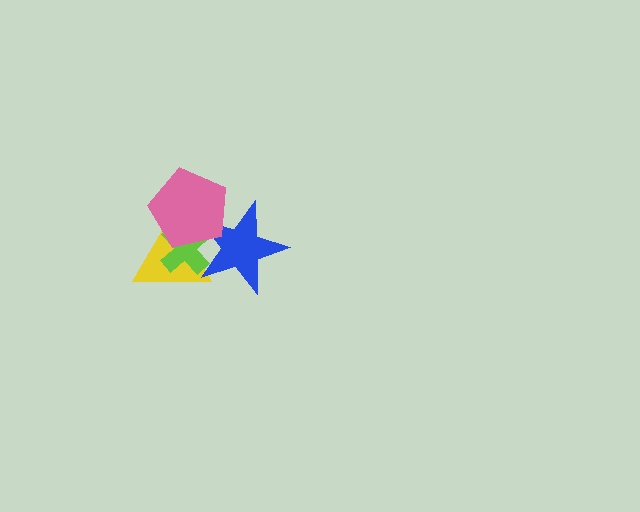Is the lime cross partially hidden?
Yes, it is partially covered by another shape.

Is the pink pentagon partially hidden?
No, no other shape covers it.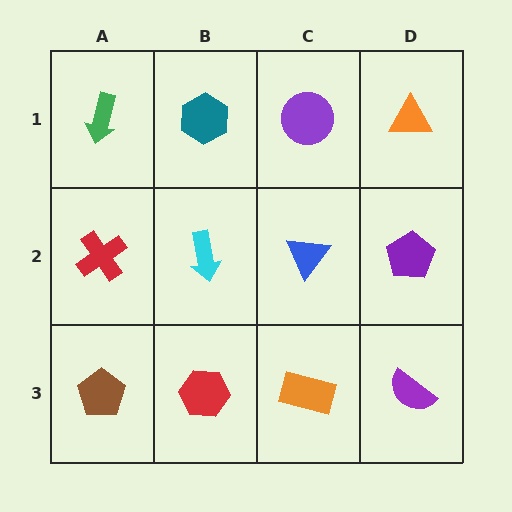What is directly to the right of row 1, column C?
An orange triangle.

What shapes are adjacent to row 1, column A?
A red cross (row 2, column A), a teal hexagon (row 1, column B).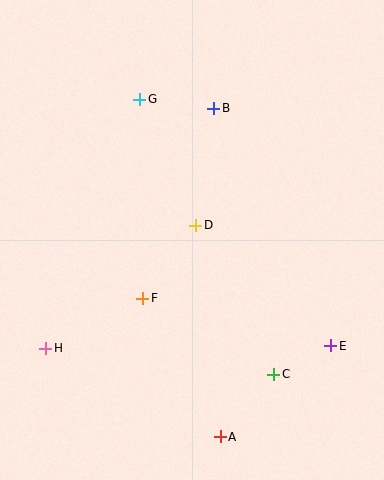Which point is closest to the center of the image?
Point D at (196, 225) is closest to the center.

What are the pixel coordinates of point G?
Point G is at (140, 99).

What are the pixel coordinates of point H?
Point H is at (45, 348).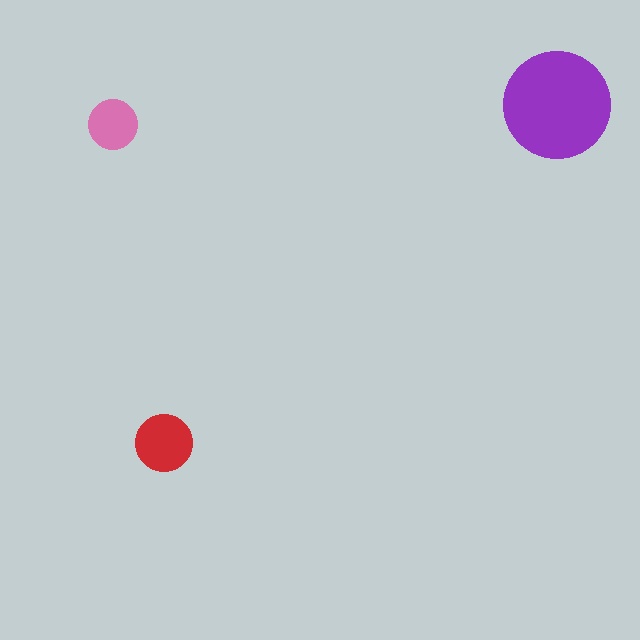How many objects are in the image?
There are 3 objects in the image.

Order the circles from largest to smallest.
the purple one, the red one, the pink one.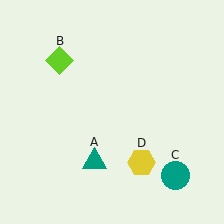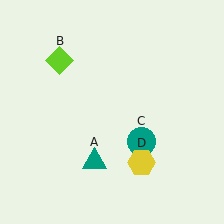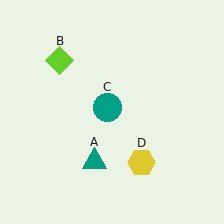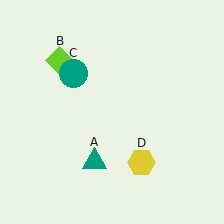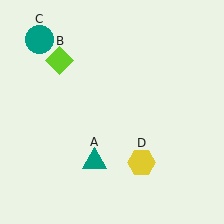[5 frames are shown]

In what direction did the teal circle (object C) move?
The teal circle (object C) moved up and to the left.